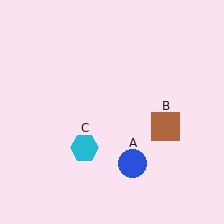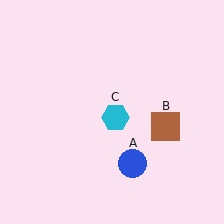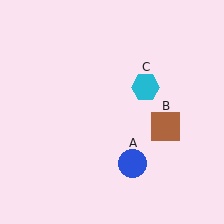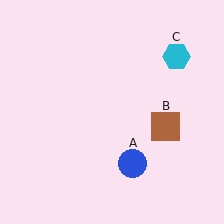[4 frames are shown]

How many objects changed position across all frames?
1 object changed position: cyan hexagon (object C).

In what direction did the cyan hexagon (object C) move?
The cyan hexagon (object C) moved up and to the right.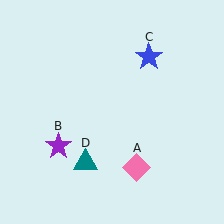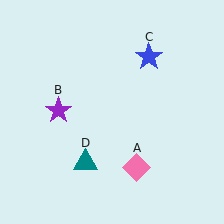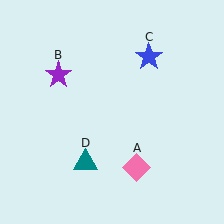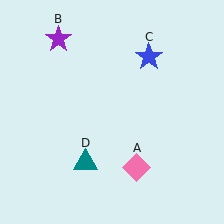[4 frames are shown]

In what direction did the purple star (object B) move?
The purple star (object B) moved up.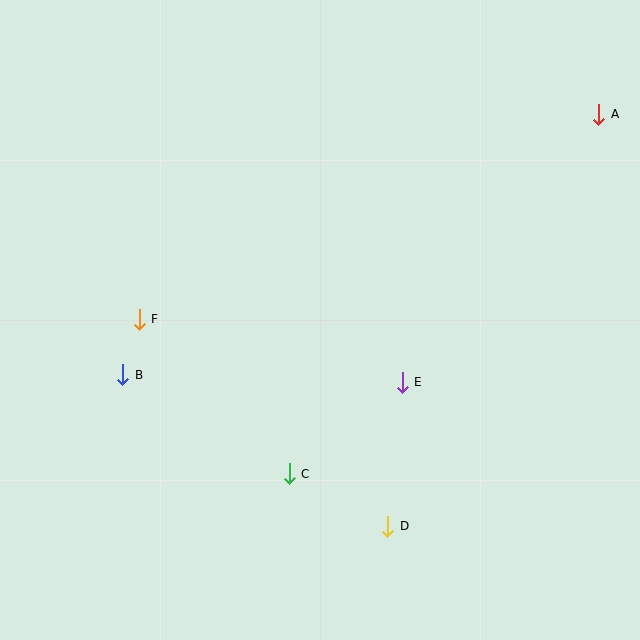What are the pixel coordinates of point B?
Point B is at (123, 375).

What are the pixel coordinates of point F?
Point F is at (139, 319).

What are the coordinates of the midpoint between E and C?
The midpoint between E and C is at (346, 428).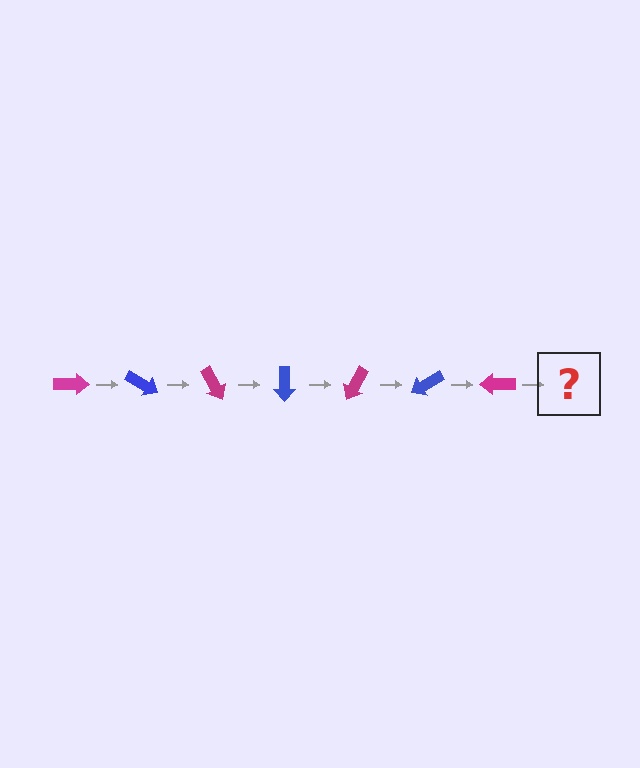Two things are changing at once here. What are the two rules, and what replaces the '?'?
The two rules are that it rotates 30 degrees each step and the color cycles through magenta and blue. The '?' should be a blue arrow, rotated 210 degrees from the start.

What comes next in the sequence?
The next element should be a blue arrow, rotated 210 degrees from the start.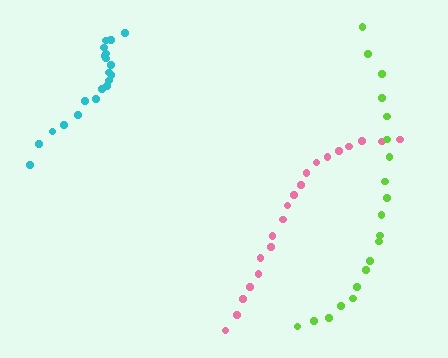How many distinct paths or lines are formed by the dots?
There are 3 distinct paths.